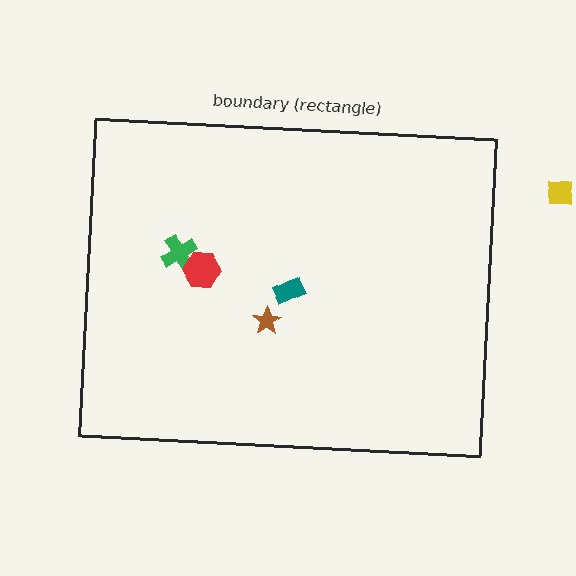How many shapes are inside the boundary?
4 inside, 1 outside.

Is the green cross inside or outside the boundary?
Inside.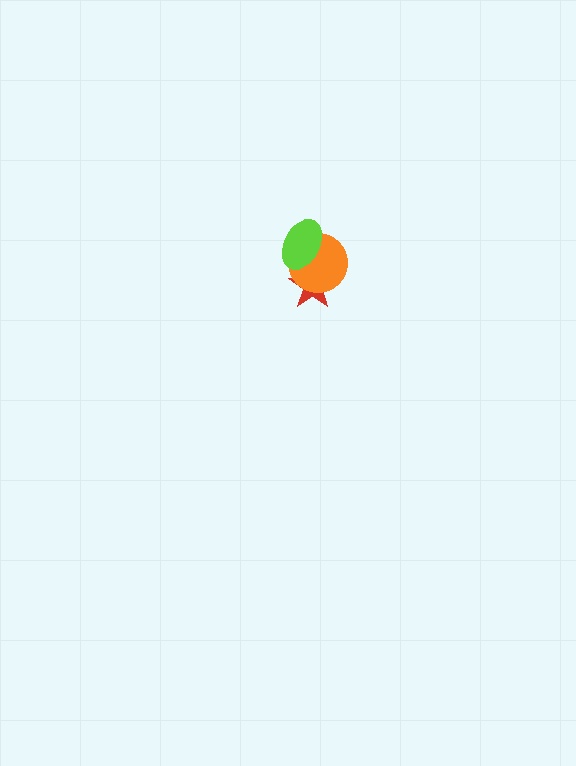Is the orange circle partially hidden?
Yes, it is partially covered by another shape.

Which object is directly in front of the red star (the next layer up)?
The orange circle is directly in front of the red star.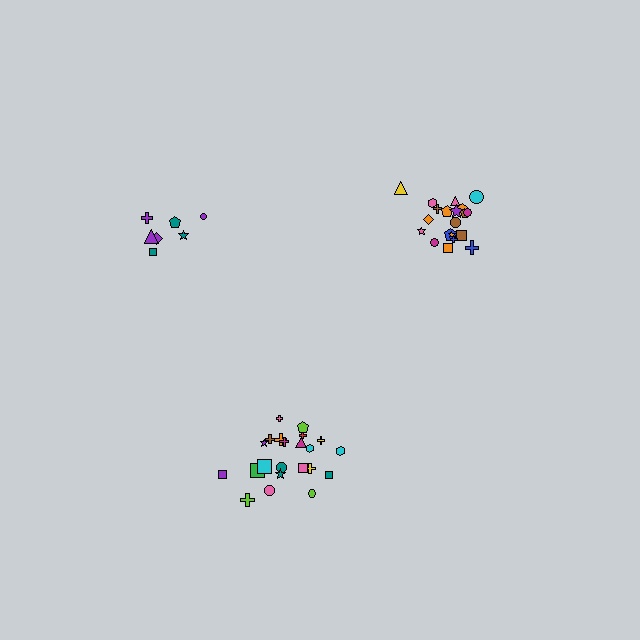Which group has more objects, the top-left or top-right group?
The top-right group.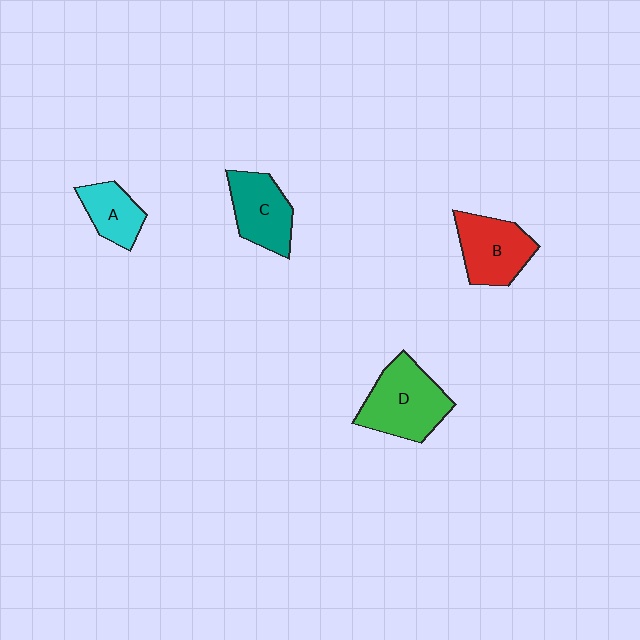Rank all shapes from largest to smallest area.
From largest to smallest: D (green), B (red), C (teal), A (cyan).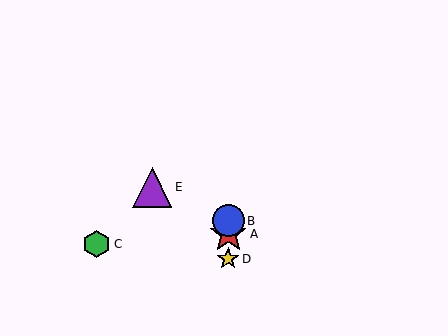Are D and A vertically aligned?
Yes, both are at x≈228.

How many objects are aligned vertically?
3 objects (A, B, D) are aligned vertically.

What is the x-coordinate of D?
Object D is at x≈228.